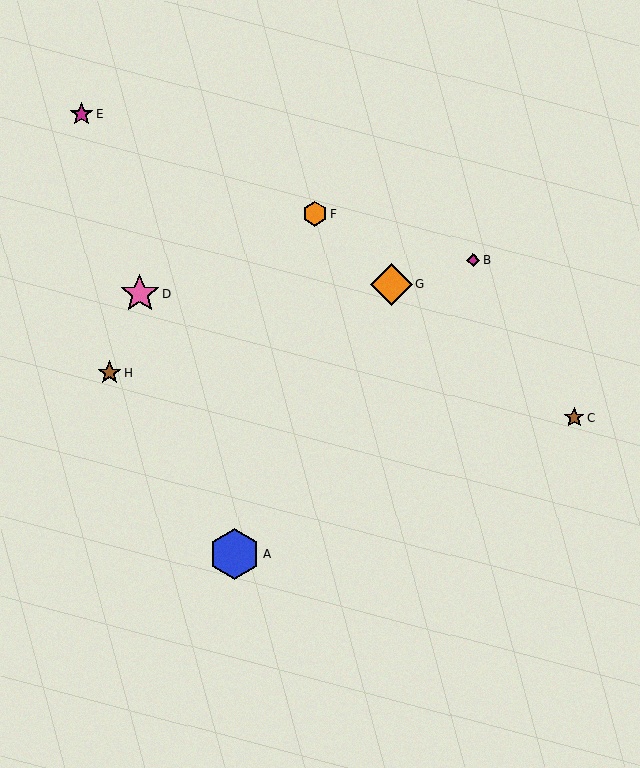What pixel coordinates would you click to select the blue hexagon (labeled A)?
Click at (234, 554) to select the blue hexagon A.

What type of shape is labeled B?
Shape B is a magenta diamond.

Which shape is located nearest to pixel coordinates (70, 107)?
The magenta star (labeled E) at (81, 114) is nearest to that location.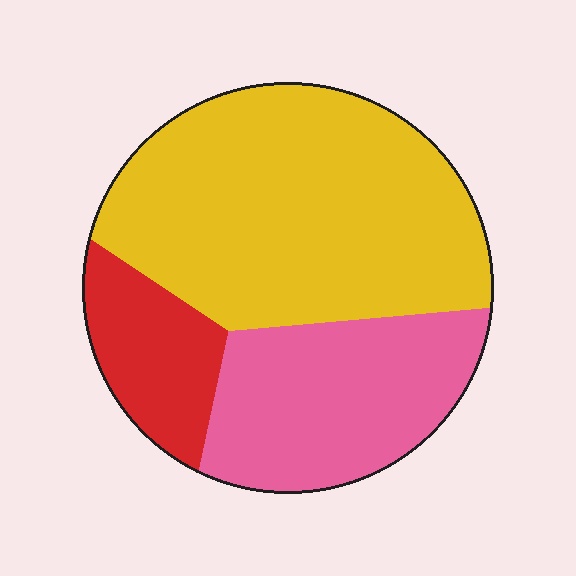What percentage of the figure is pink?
Pink covers 30% of the figure.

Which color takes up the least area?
Red, at roughly 15%.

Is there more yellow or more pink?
Yellow.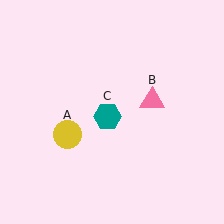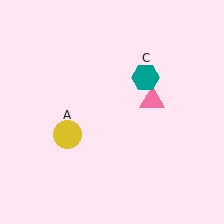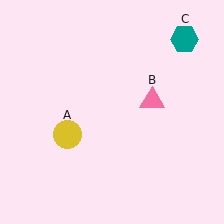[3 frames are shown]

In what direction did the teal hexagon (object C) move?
The teal hexagon (object C) moved up and to the right.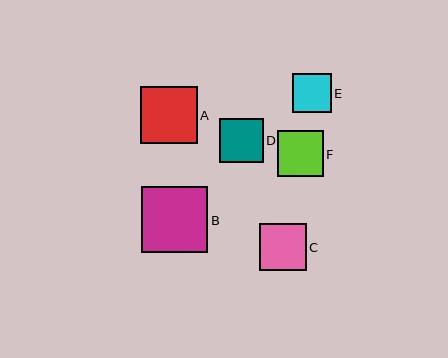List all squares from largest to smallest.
From largest to smallest: B, A, C, F, D, E.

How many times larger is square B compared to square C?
Square B is approximately 1.4 times the size of square C.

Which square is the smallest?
Square E is the smallest with a size of approximately 39 pixels.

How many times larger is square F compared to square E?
Square F is approximately 1.2 times the size of square E.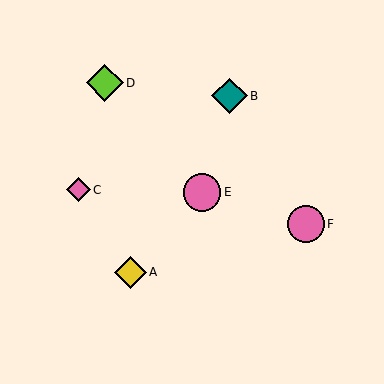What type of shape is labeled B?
Shape B is a teal diamond.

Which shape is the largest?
The pink circle (labeled E) is the largest.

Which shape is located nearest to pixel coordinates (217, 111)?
The teal diamond (labeled B) at (230, 96) is nearest to that location.